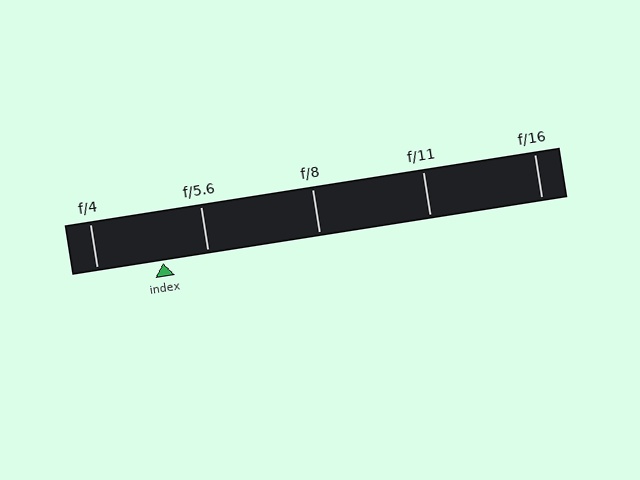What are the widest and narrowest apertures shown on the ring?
The widest aperture shown is f/4 and the narrowest is f/16.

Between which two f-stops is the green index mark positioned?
The index mark is between f/4 and f/5.6.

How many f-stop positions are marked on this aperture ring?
There are 5 f-stop positions marked.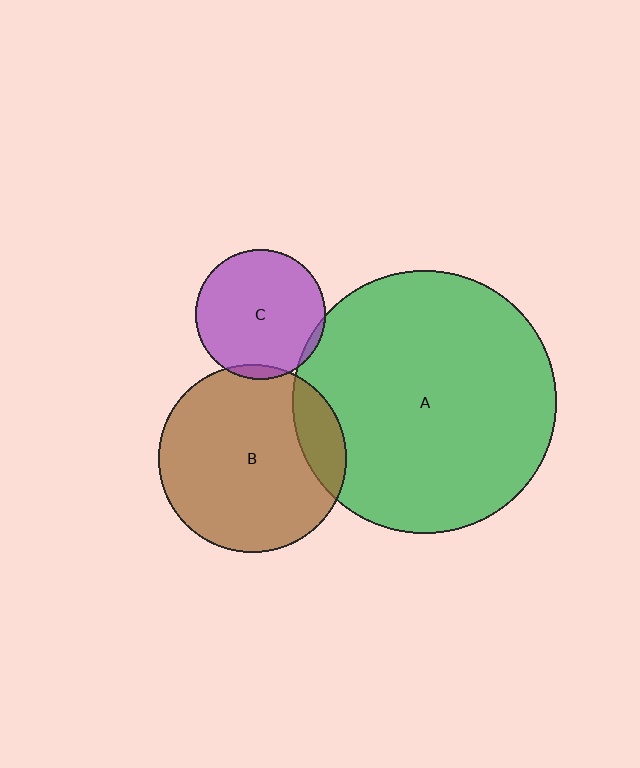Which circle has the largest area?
Circle A (green).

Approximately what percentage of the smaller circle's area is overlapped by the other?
Approximately 5%.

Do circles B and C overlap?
Yes.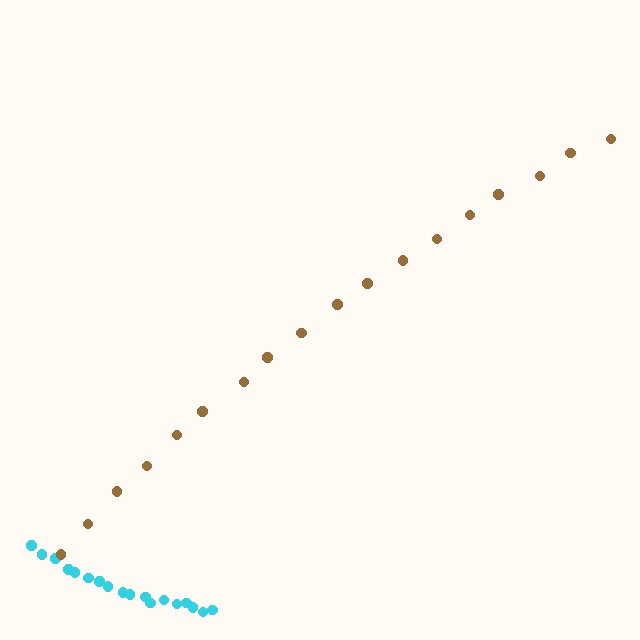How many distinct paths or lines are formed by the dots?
There are 2 distinct paths.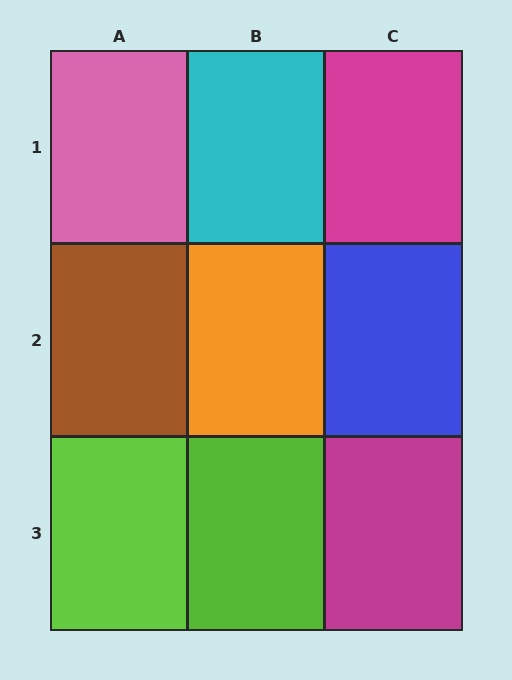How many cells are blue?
1 cell is blue.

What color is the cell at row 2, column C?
Blue.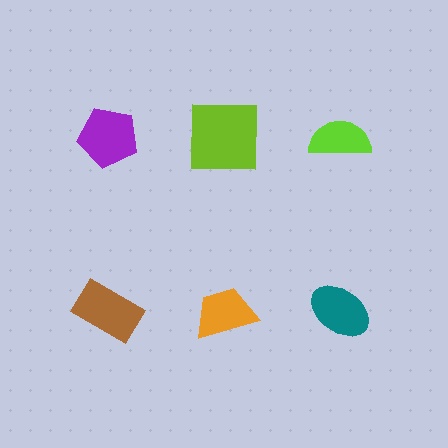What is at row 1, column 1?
A purple pentagon.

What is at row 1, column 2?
A lime square.